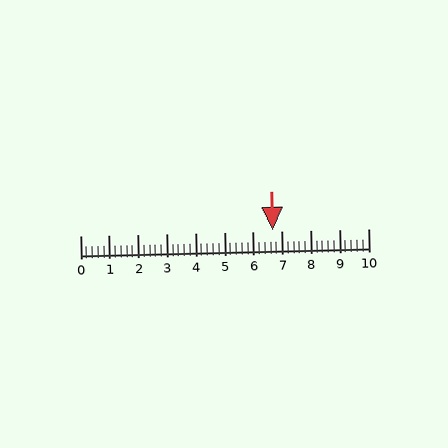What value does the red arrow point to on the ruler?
The red arrow points to approximately 6.7.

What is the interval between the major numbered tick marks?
The major tick marks are spaced 1 units apart.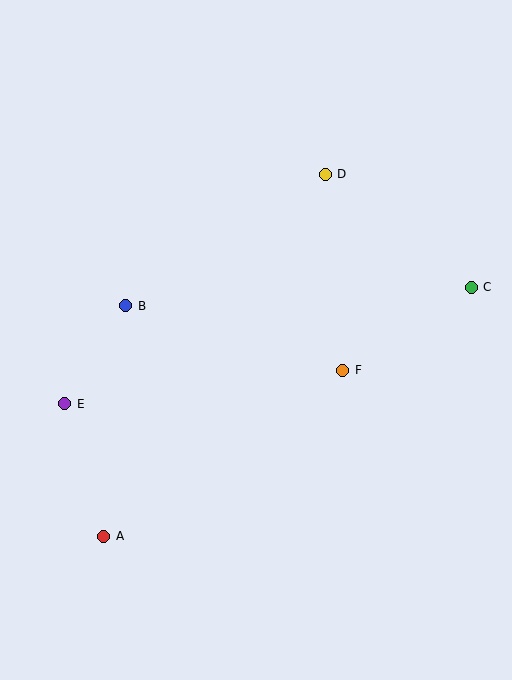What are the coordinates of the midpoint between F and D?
The midpoint between F and D is at (334, 272).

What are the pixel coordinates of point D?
Point D is at (325, 174).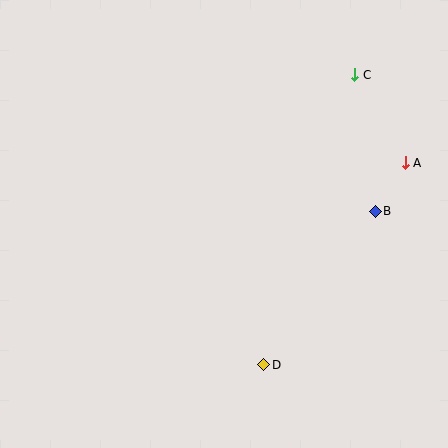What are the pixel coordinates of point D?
Point D is at (264, 365).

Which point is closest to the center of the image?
Point D at (264, 365) is closest to the center.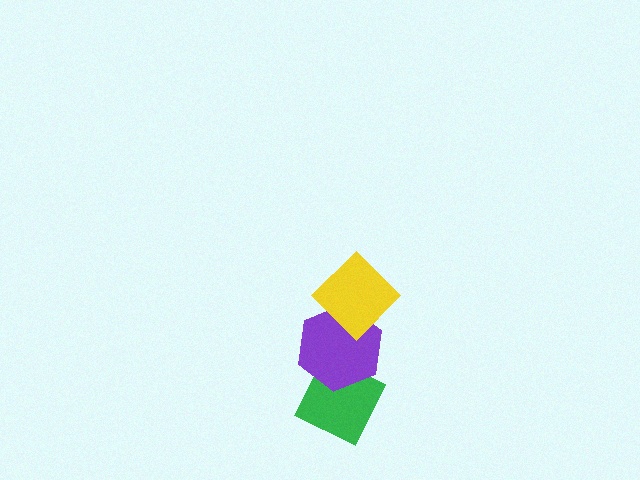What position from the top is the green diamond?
The green diamond is 3rd from the top.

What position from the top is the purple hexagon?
The purple hexagon is 2nd from the top.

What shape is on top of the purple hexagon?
The yellow diamond is on top of the purple hexagon.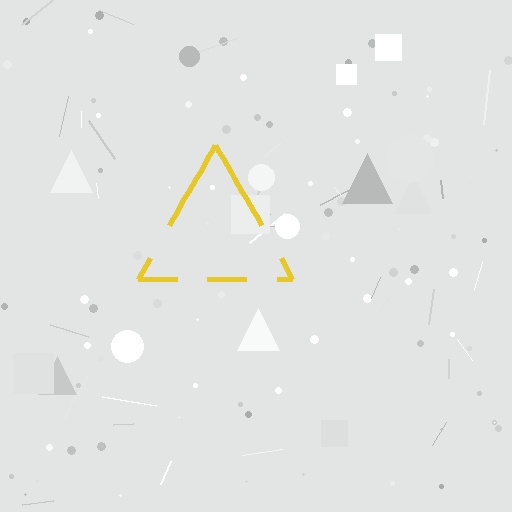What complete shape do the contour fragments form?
The contour fragments form a triangle.